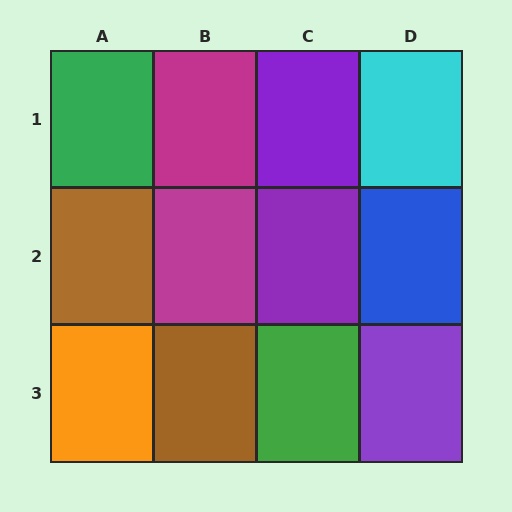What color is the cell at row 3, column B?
Brown.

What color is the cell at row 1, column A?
Green.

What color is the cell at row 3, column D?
Purple.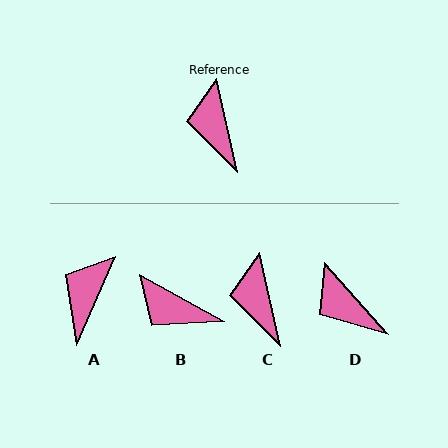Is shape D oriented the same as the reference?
No, it is off by about 29 degrees.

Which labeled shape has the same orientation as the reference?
C.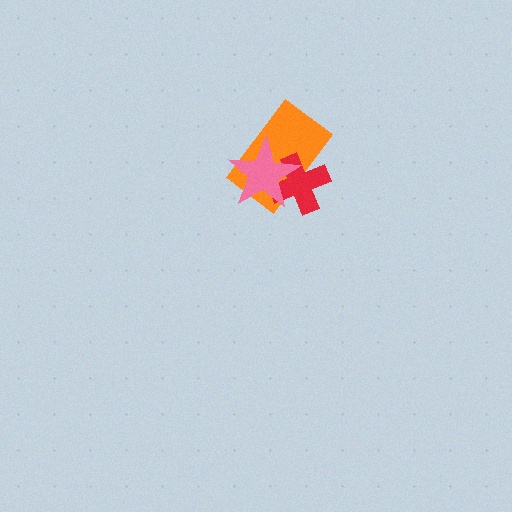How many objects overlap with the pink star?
2 objects overlap with the pink star.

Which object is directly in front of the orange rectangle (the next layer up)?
The red cross is directly in front of the orange rectangle.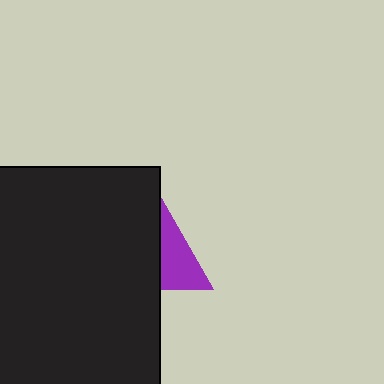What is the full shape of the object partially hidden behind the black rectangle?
The partially hidden object is a purple triangle.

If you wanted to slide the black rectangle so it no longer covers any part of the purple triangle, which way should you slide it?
Slide it left — that is the most direct way to separate the two shapes.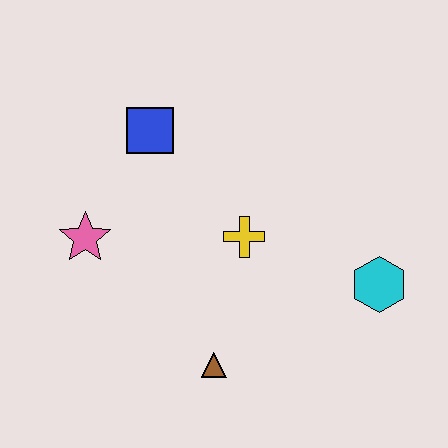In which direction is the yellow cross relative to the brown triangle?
The yellow cross is above the brown triangle.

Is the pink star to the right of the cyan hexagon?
No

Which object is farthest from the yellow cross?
The pink star is farthest from the yellow cross.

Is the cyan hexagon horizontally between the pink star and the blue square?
No